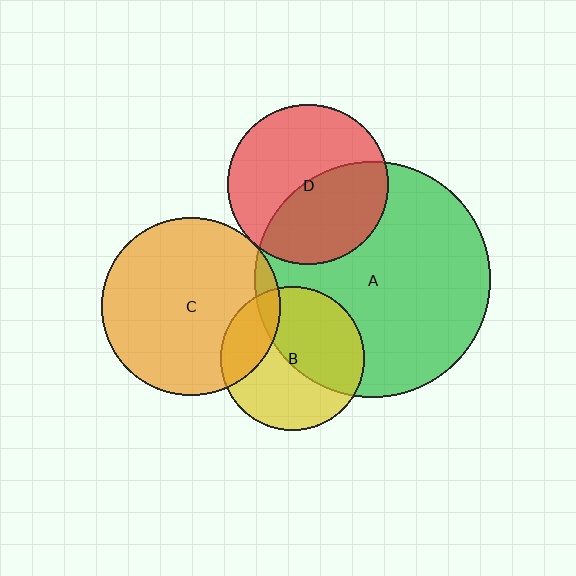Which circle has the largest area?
Circle A (green).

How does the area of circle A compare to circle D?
Approximately 2.2 times.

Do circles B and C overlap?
Yes.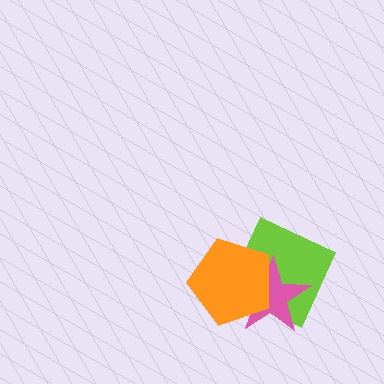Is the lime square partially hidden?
Yes, it is partially covered by another shape.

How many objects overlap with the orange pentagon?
2 objects overlap with the orange pentagon.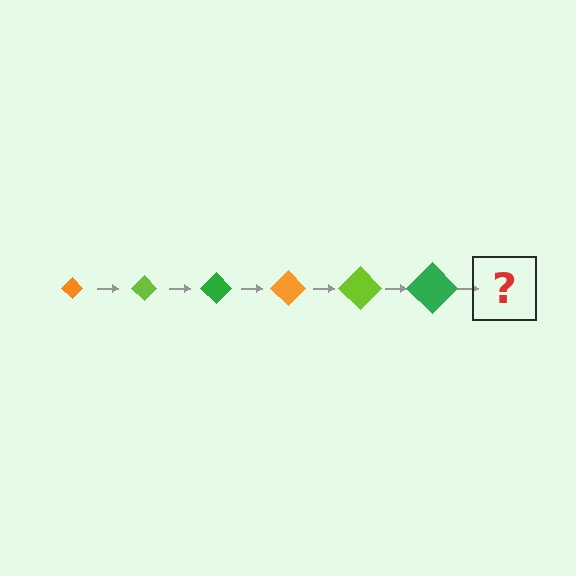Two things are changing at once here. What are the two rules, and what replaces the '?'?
The two rules are that the diamond grows larger each step and the color cycles through orange, lime, and green. The '?' should be an orange diamond, larger than the previous one.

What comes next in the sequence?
The next element should be an orange diamond, larger than the previous one.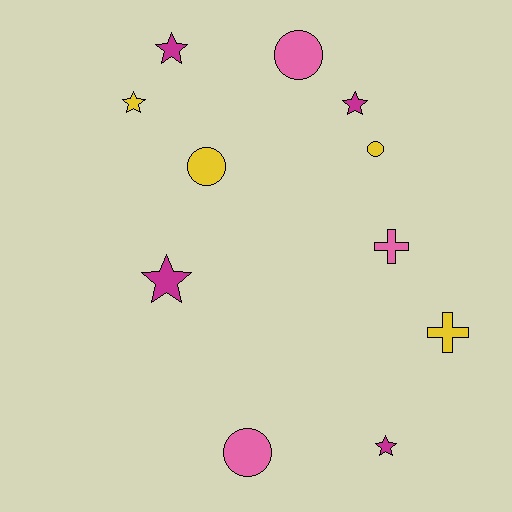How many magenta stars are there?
There are 4 magenta stars.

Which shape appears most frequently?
Star, with 5 objects.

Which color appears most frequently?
Magenta, with 4 objects.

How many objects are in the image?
There are 11 objects.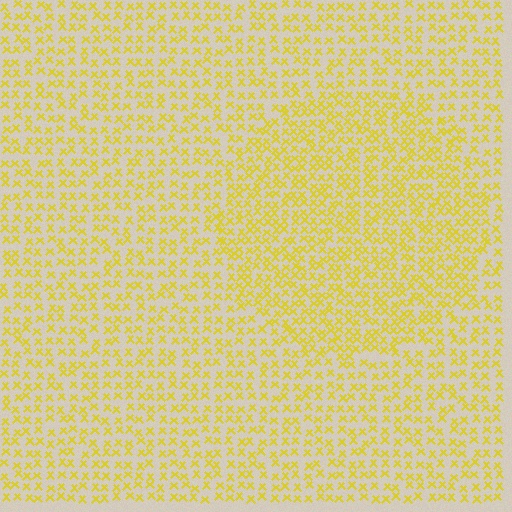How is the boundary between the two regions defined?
The boundary is defined by a change in element density (approximately 1.5x ratio). All elements are the same color, size, and shape.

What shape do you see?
I see a circle.